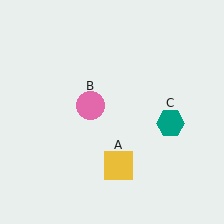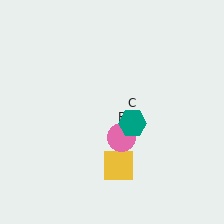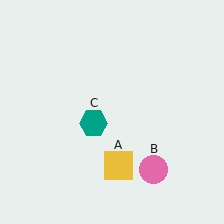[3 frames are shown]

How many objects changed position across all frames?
2 objects changed position: pink circle (object B), teal hexagon (object C).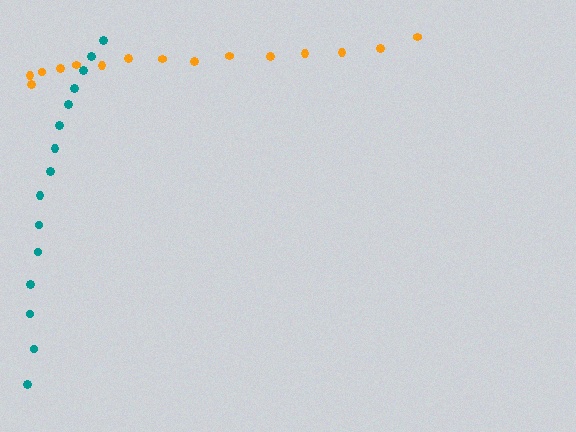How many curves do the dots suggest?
There are 2 distinct paths.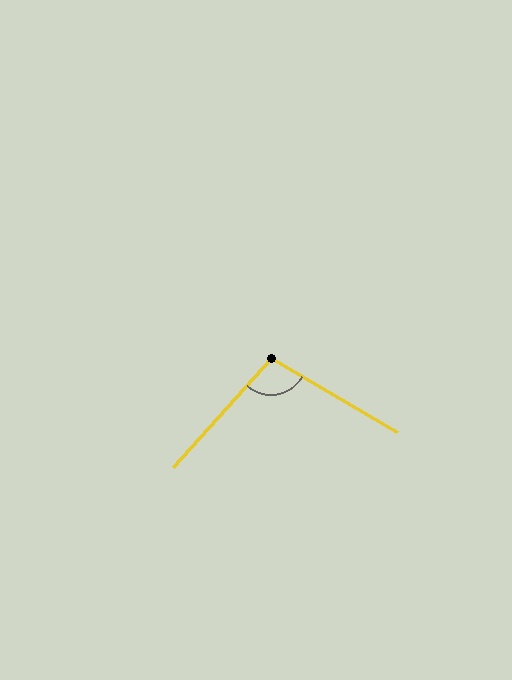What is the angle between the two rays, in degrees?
Approximately 101 degrees.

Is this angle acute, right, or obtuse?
It is obtuse.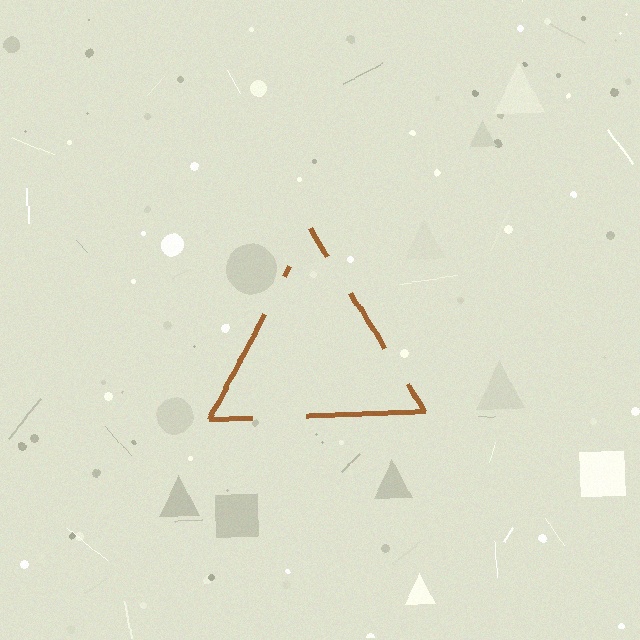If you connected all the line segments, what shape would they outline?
They would outline a triangle.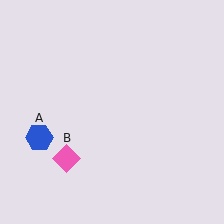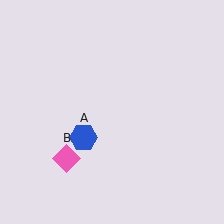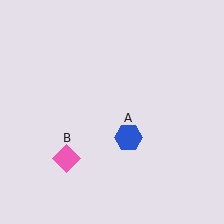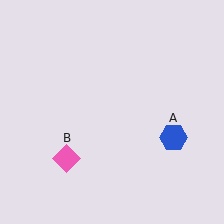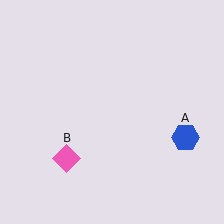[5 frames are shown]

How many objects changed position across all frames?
1 object changed position: blue hexagon (object A).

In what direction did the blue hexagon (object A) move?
The blue hexagon (object A) moved right.